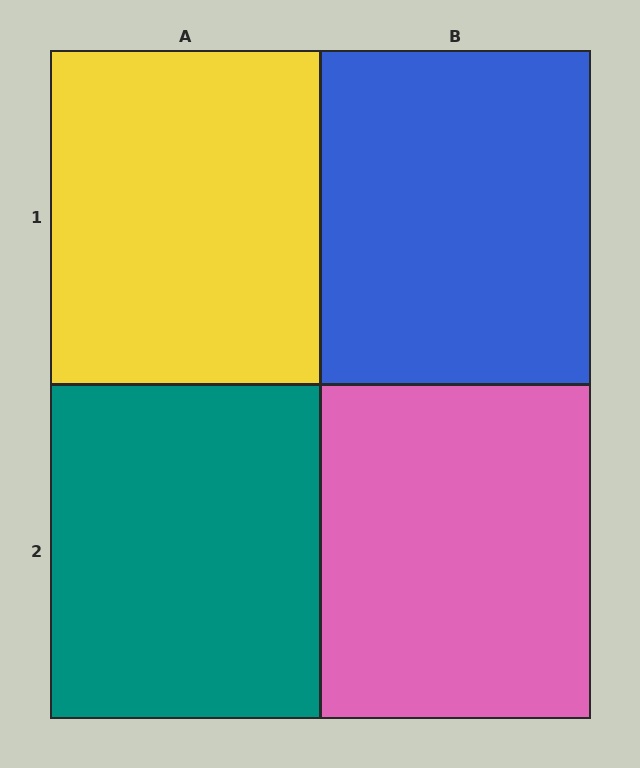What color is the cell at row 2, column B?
Pink.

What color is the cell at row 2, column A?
Teal.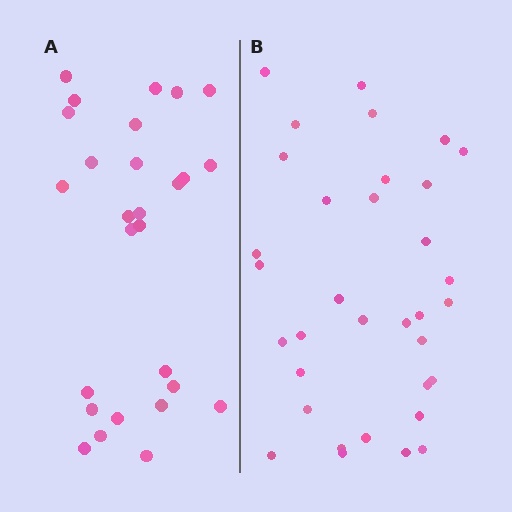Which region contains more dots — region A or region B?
Region B (the right region) has more dots.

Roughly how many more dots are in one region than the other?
Region B has roughly 8 or so more dots than region A.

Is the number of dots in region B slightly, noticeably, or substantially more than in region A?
Region B has noticeably more, but not dramatically so. The ratio is roughly 1.3 to 1.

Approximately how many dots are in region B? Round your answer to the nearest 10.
About 30 dots. (The exact count is 34, which rounds to 30.)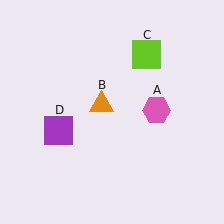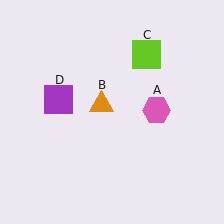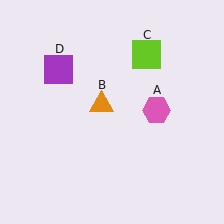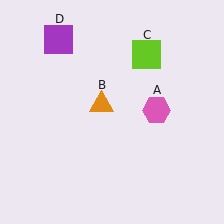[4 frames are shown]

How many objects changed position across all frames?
1 object changed position: purple square (object D).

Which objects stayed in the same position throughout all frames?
Pink hexagon (object A) and orange triangle (object B) and lime square (object C) remained stationary.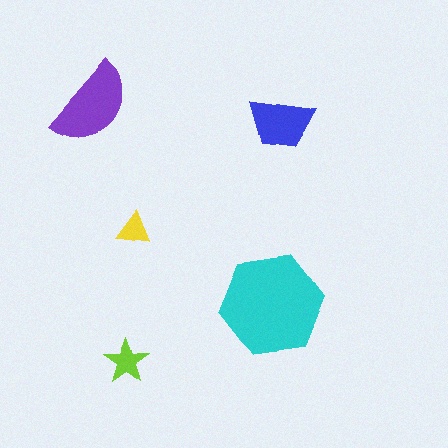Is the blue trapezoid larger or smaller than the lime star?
Larger.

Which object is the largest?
The cyan hexagon.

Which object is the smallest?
The yellow triangle.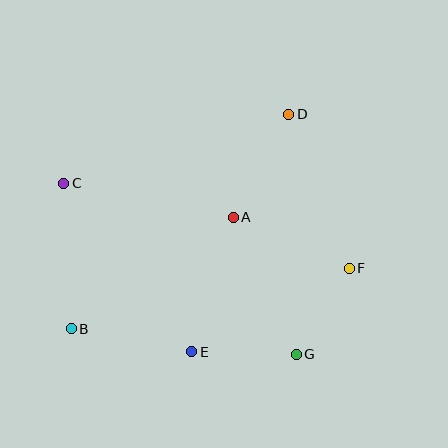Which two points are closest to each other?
Points F and G are closest to each other.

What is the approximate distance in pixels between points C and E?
The distance between C and E is approximately 212 pixels.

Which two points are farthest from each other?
Points B and D are farthest from each other.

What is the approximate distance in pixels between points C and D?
The distance between C and D is approximately 235 pixels.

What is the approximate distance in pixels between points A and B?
The distance between A and B is approximately 197 pixels.